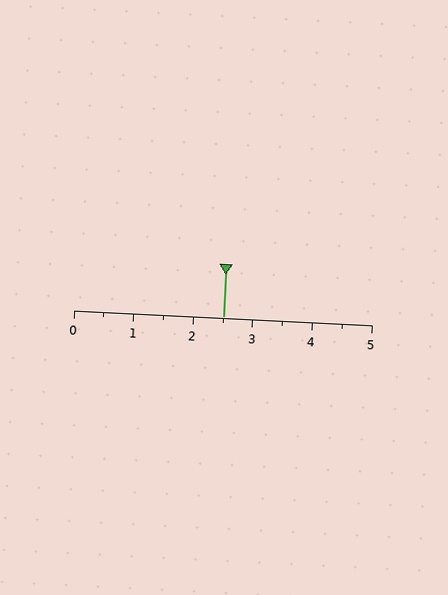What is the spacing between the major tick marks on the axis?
The major ticks are spaced 1 apart.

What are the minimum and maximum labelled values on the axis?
The axis runs from 0 to 5.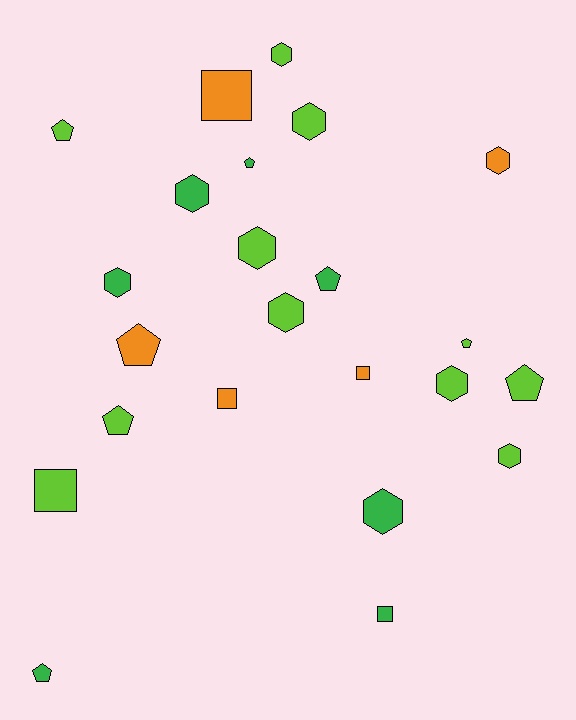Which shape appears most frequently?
Hexagon, with 10 objects.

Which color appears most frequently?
Lime, with 11 objects.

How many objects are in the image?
There are 23 objects.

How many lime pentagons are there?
There are 4 lime pentagons.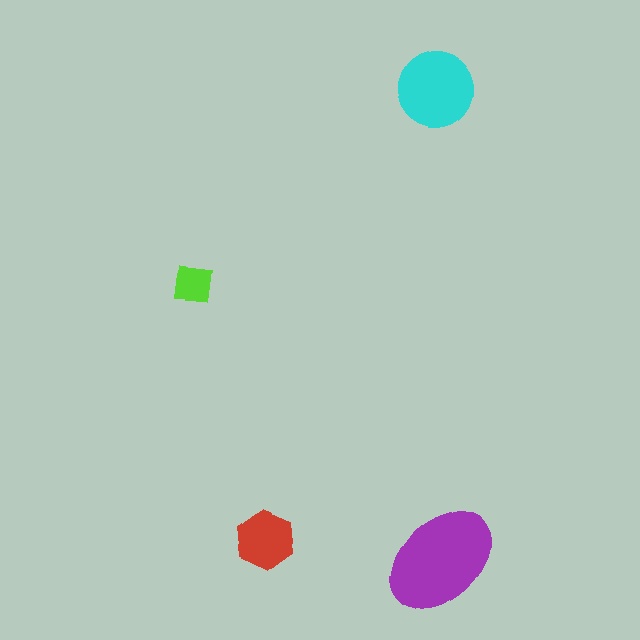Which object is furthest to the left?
The lime square is leftmost.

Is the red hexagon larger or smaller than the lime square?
Larger.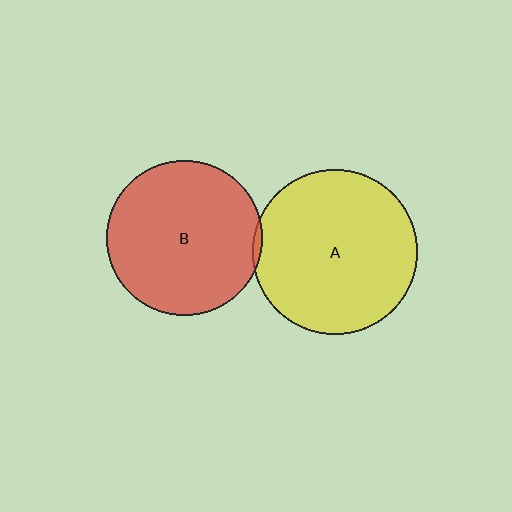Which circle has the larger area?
Circle A (yellow).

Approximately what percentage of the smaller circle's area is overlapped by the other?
Approximately 5%.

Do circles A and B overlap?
Yes.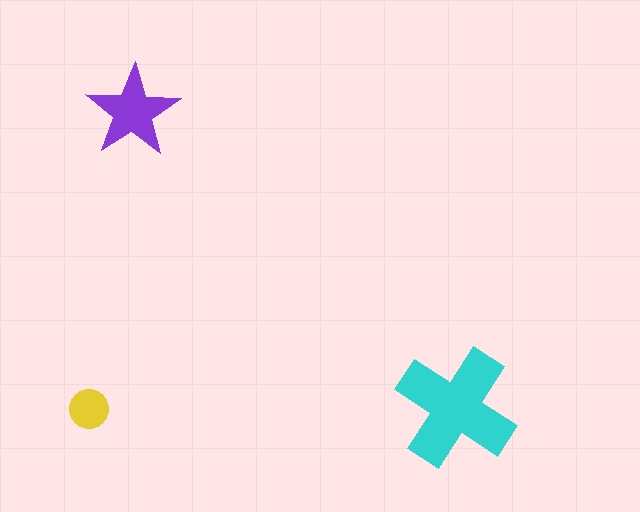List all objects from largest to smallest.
The cyan cross, the purple star, the yellow circle.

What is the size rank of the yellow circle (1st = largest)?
3rd.